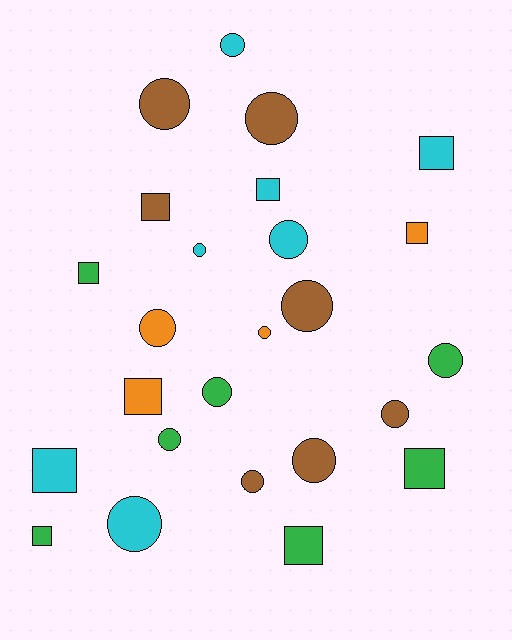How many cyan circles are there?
There are 4 cyan circles.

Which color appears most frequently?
Brown, with 7 objects.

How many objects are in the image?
There are 25 objects.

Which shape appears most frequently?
Circle, with 15 objects.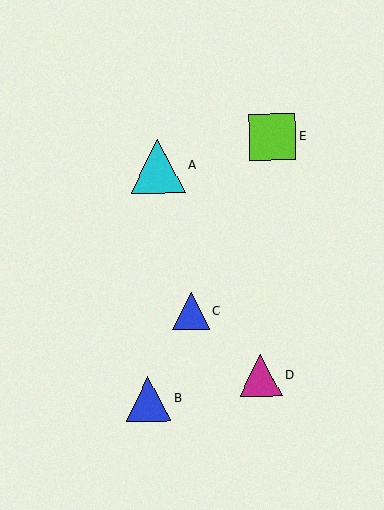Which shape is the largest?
The cyan triangle (labeled A) is the largest.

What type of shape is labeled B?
Shape B is a blue triangle.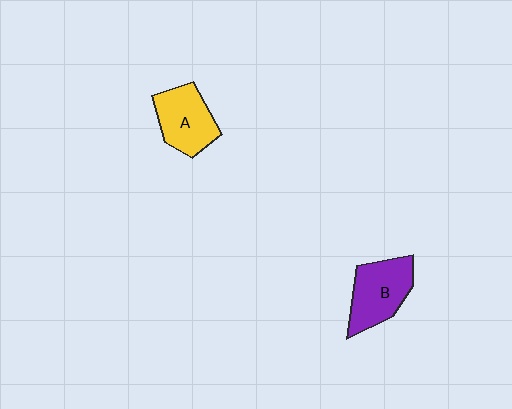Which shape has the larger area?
Shape B (purple).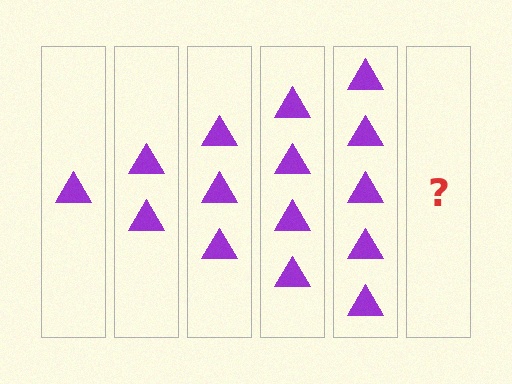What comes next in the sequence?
The next element should be 6 triangles.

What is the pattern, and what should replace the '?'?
The pattern is that each step adds one more triangle. The '?' should be 6 triangles.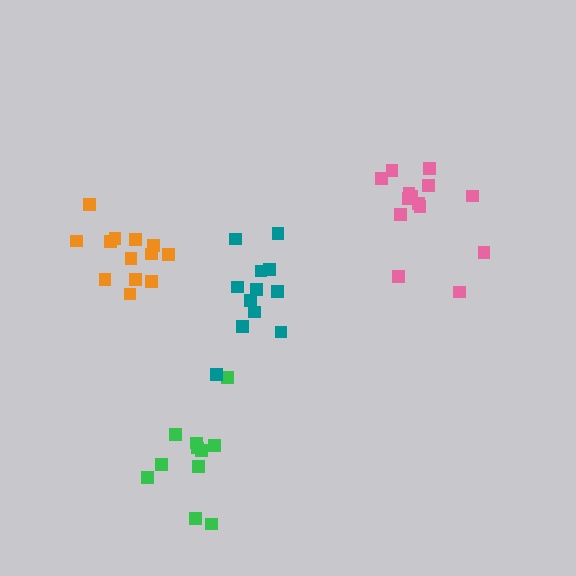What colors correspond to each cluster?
The clusters are colored: pink, green, teal, orange.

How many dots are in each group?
Group 1: 14 dots, Group 2: 11 dots, Group 3: 12 dots, Group 4: 13 dots (50 total).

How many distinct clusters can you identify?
There are 4 distinct clusters.